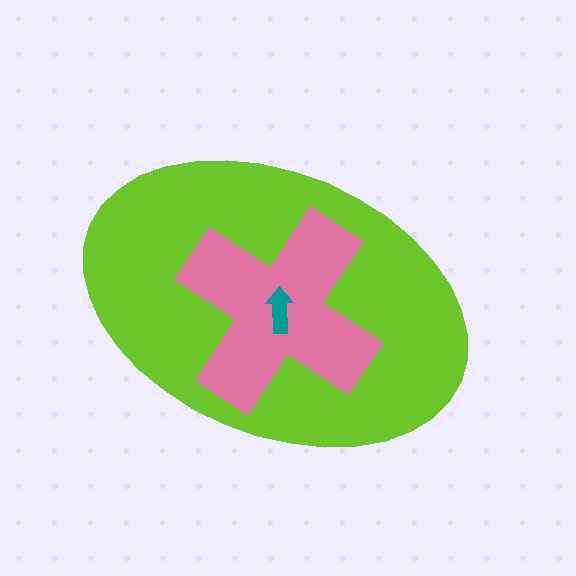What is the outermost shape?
The lime ellipse.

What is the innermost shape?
The teal arrow.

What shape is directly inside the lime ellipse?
The pink cross.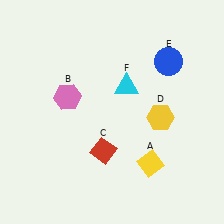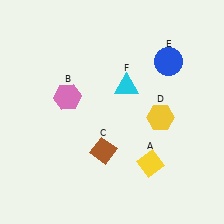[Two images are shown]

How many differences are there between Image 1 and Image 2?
There is 1 difference between the two images.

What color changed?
The diamond (C) changed from red in Image 1 to brown in Image 2.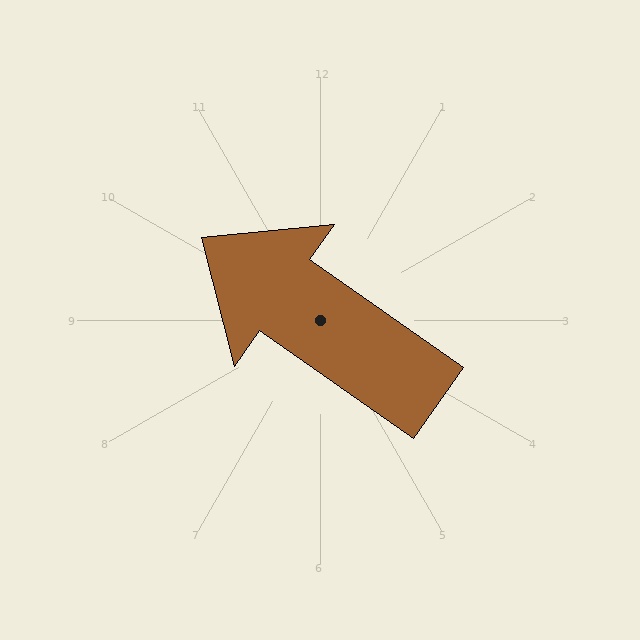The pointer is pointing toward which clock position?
Roughly 10 o'clock.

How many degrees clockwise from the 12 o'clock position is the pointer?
Approximately 305 degrees.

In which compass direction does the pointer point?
Northwest.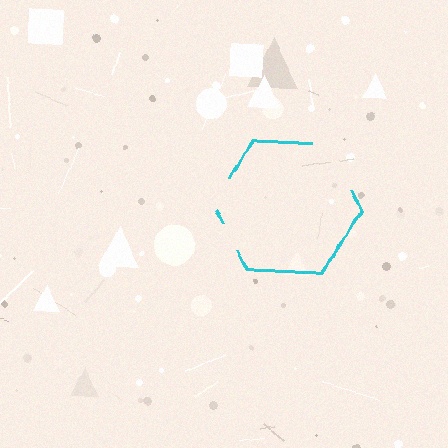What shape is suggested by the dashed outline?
The dashed outline suggests a hexagon.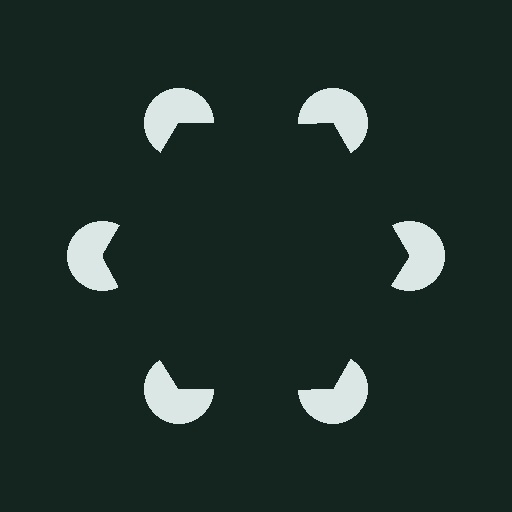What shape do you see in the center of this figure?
An illusory hexagon — its edges are inferred from the aligned wedge cuts in the pac-man discs, not physically drawn.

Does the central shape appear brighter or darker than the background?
It typically appears slightly darker than the background, even though no actual brightness change is drawn.